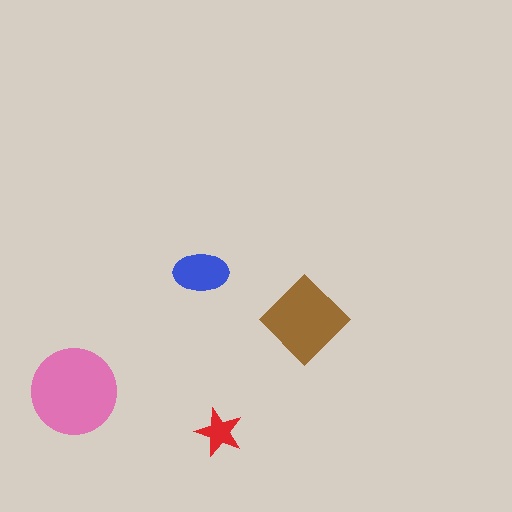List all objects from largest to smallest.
The pink circle, the brown diamond, the blue ellipse, the red star.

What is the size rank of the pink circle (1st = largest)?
1st.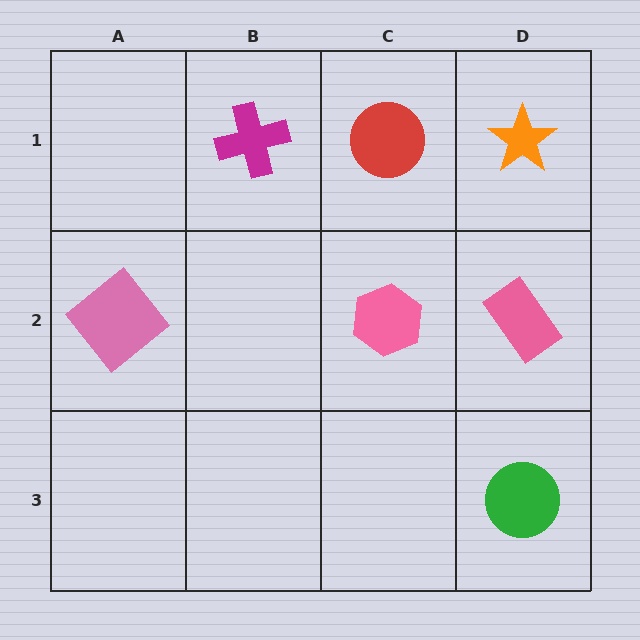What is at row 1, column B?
A magenta cross.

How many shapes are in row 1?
3 shapes.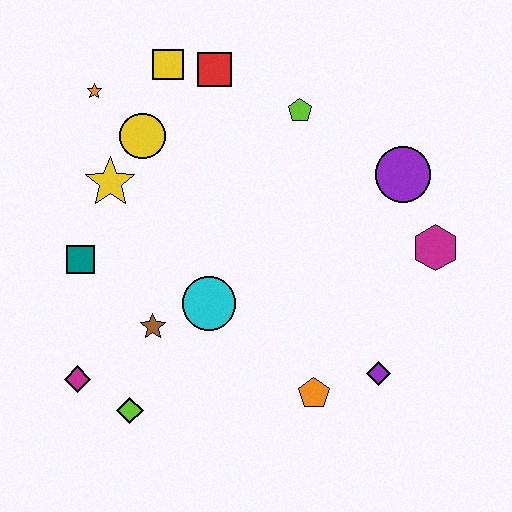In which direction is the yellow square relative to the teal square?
The yellow square is above the teal square.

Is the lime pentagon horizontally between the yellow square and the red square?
No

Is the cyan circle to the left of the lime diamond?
No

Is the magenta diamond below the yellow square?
Yes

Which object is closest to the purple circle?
The magenta hexagon is closest to the purple circle.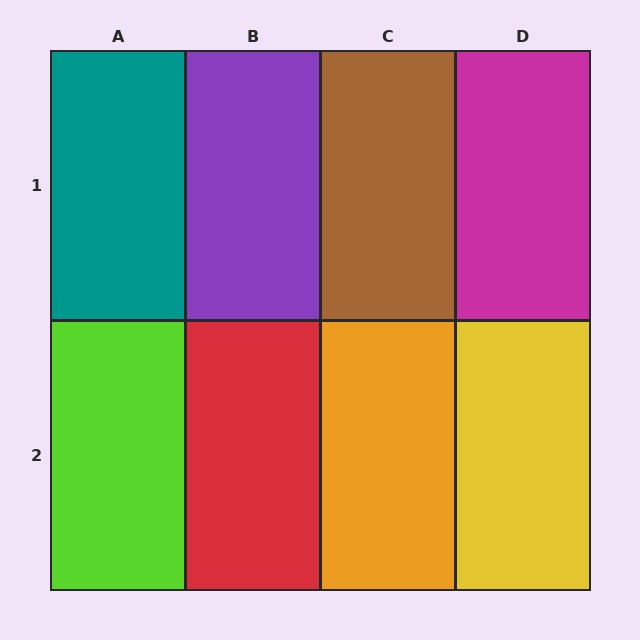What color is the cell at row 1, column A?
Teal.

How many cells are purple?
1 cell is purple.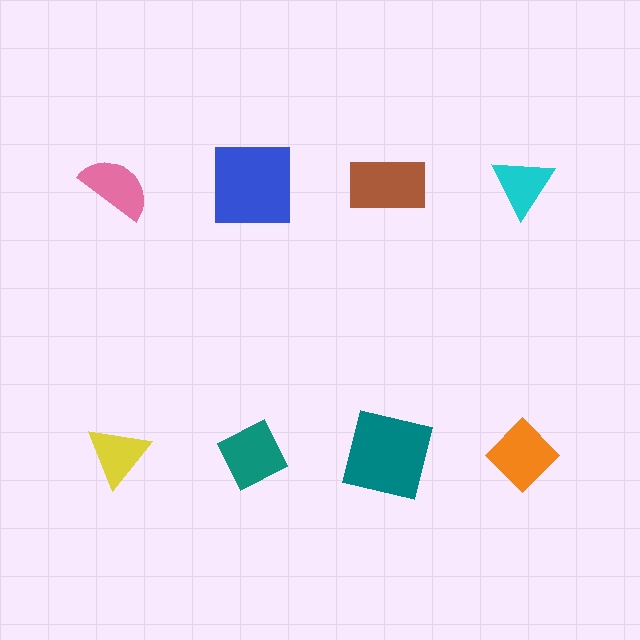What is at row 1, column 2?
A blue square.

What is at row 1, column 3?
A brown rectangle.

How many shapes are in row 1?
4 shapes.